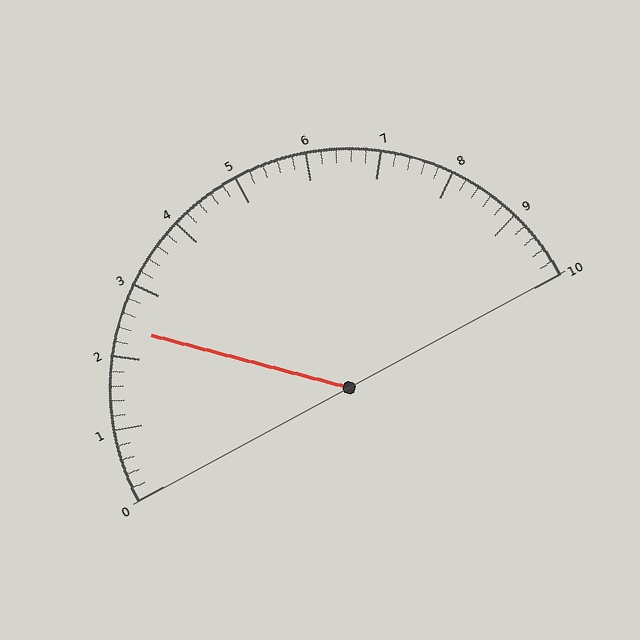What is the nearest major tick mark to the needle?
The nearest major tick mark is 2.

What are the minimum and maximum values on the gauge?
The gauge ranges from 0 to 10.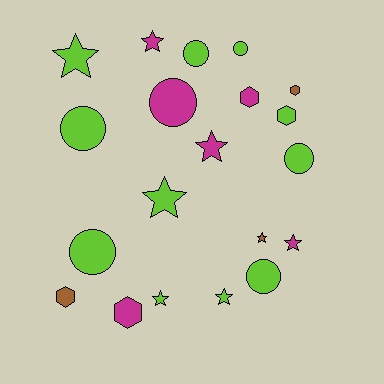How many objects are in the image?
There are 20 objects.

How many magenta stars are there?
There are 3 magenta stars.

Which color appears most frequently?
Lime, with 11 objects.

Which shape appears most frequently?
Star, with 8 objects.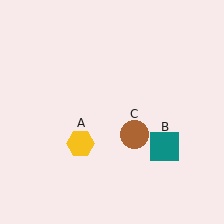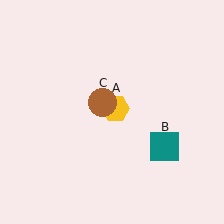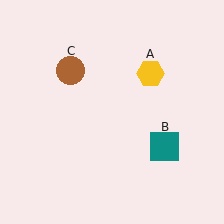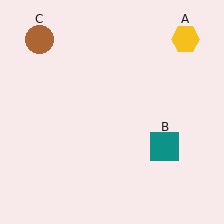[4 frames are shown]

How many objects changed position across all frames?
2 objects changed position: yellow hexagon (object A), brown circle (object C).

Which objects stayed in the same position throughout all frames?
Teal square (object B) remained stationary.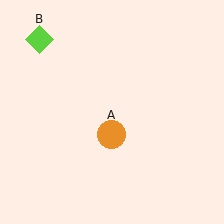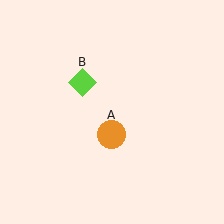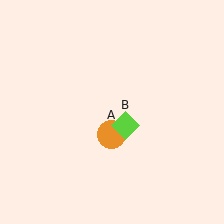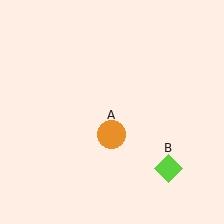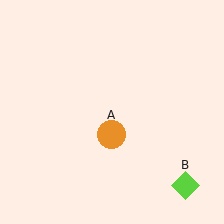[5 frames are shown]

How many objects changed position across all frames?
1 object changed position: lime diamond (object B).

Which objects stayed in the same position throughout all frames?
Orange circle (object A) remained stationary.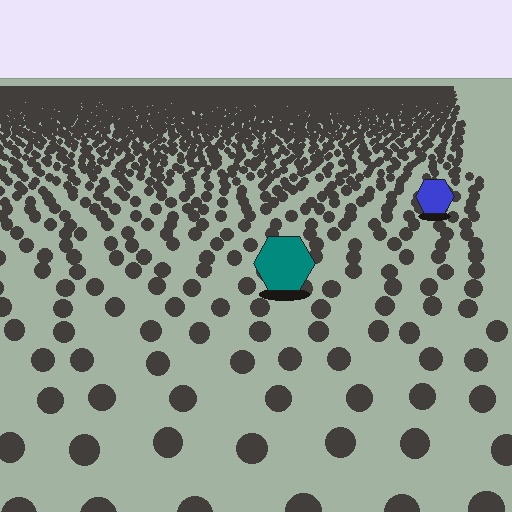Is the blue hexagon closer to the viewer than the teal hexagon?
No. The teal hexagon is closer — you can tell from the texture gradient: the ground texture is coarser near it.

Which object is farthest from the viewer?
The blue hexagon is farthest from the viewer. It appears smaller and the ground texture around it is denser.